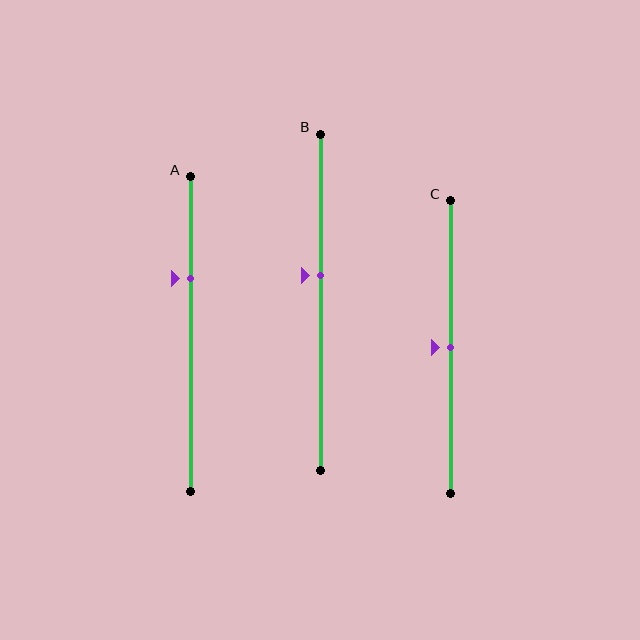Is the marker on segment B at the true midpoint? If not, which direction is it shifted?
No, the marker on segment B is shifted upward by about 8% of the segment length.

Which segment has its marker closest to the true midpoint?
Segment C has its marker closest to the true midpoint.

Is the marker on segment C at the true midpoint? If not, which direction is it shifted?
Yes, the marker on segment C is at the true midpoint.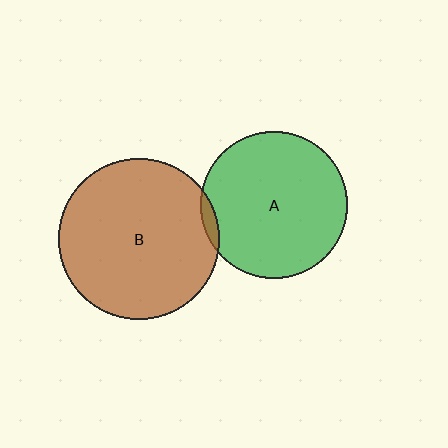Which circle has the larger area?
Circle B (brown).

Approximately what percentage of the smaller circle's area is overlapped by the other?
Approximately 5%.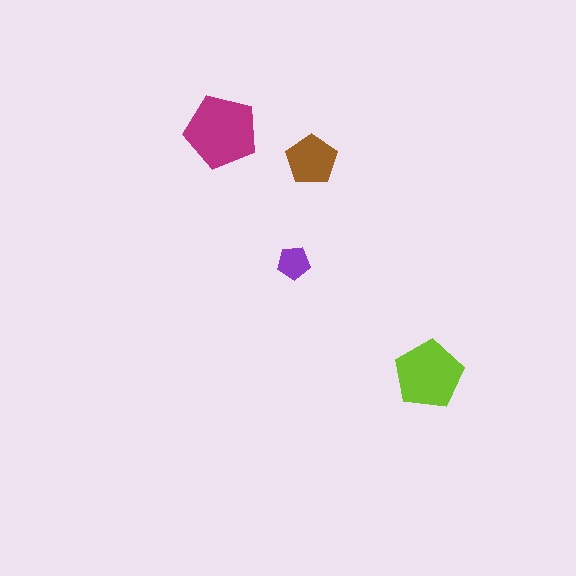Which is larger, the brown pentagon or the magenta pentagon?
The magenta one.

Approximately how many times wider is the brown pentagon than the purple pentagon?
About 1.5 times wider.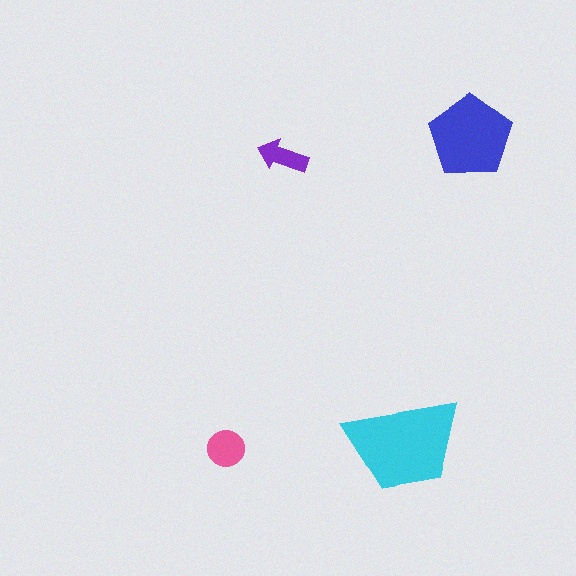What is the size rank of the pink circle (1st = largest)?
3rd.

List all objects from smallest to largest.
The purple arrow, the pink circle, the blue pentagon, the cyan trapezoid.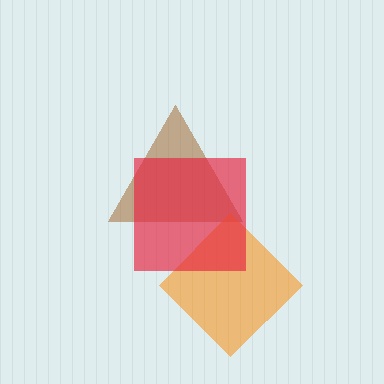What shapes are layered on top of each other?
The layered shapes are: a brown triangle, an orange diamond, a red square.